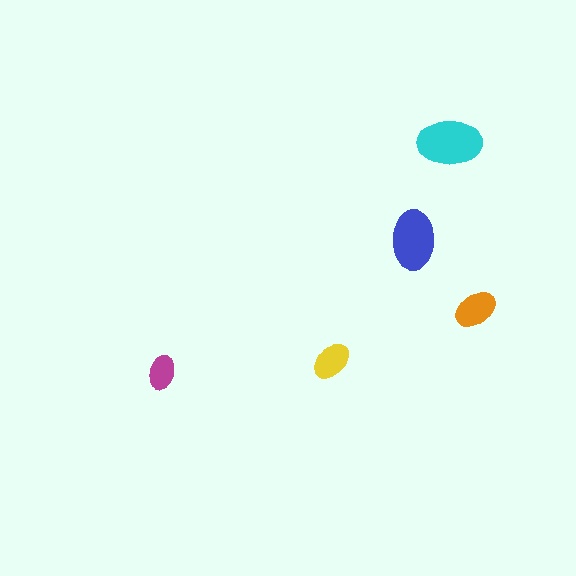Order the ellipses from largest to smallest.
the cyan one, the blue one, the orange one, the yellow one, the magenta one.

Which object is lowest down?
The magenta ellipse is bottommost.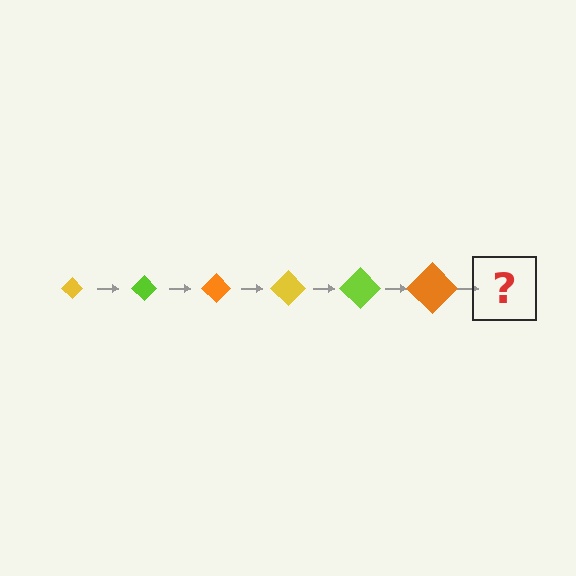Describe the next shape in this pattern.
It should be a yellow diamond, larger than the previous one.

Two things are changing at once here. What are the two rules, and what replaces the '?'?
The two rules are that the diamond grows larger each step and the color cycles through yellow, lime, and orange. The '?' should be a yellow diamond, larger than the previous one.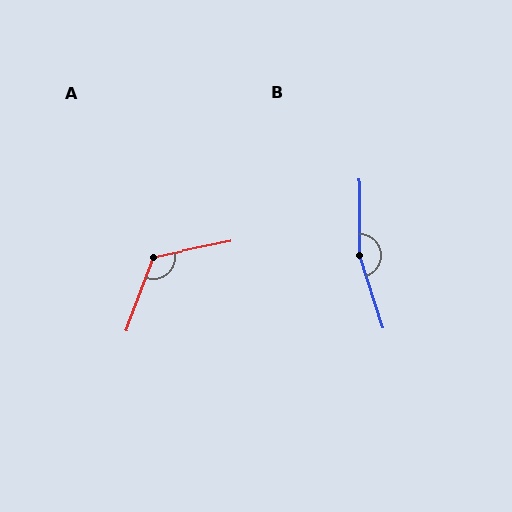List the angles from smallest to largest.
A (122°), B (162°).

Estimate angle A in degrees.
Approximately 122 degrees.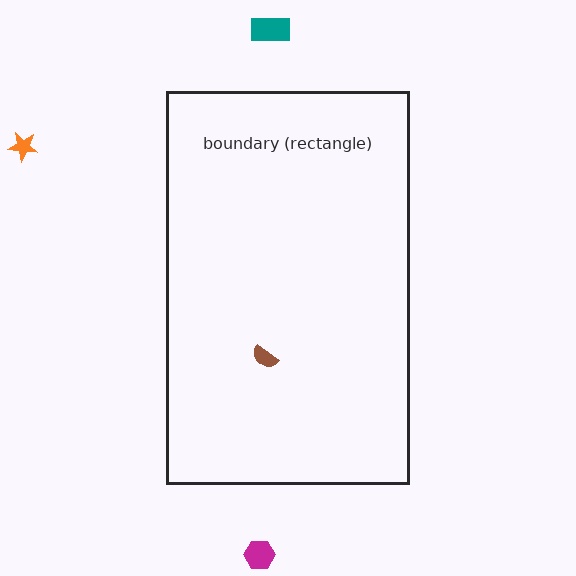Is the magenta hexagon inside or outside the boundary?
Outside.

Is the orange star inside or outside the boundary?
Outside.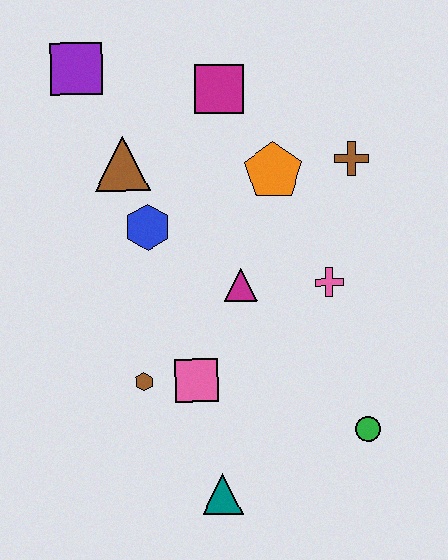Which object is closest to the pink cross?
The magenta triangle is closest to the pink cross.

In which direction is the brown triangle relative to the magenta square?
The brown triangle is to the left of the magenta square.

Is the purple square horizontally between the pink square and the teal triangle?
No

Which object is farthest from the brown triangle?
The green circle is farthest from the brown triangle.